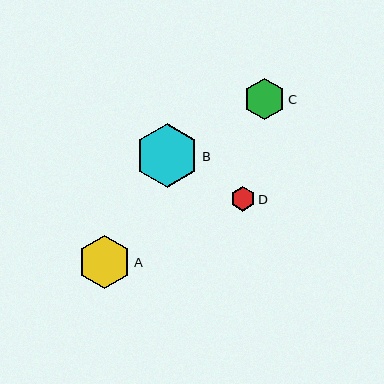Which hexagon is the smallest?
Hexagon D is the smallest with a size of approximately 25 pixels.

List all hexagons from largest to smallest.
From largest to smallest: B, A, C, D.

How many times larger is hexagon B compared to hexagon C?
Hexagon B is approximately 1.5 times the size of hexagon C.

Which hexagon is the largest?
Hexagon B is the largest with a size of approximately 63 pixels.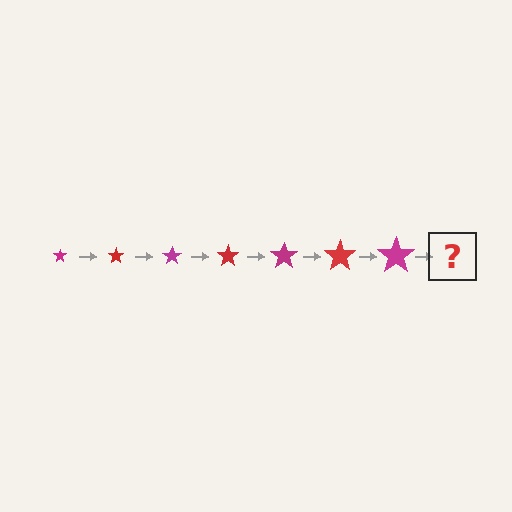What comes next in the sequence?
The next element should be a red star, larger than the previous one.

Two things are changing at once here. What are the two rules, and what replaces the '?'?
The two rules are that the star grows larger each step and the color cycles through magenta and red. The '?' should be a red star, larger than the previous one.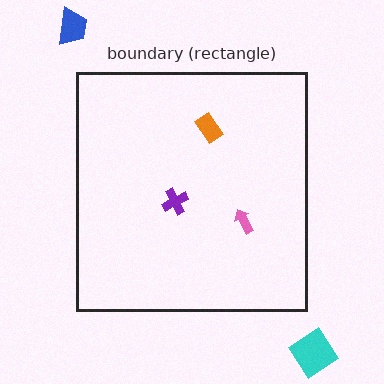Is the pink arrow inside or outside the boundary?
Inside.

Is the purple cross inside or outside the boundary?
Inside.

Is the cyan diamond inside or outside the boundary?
Outside.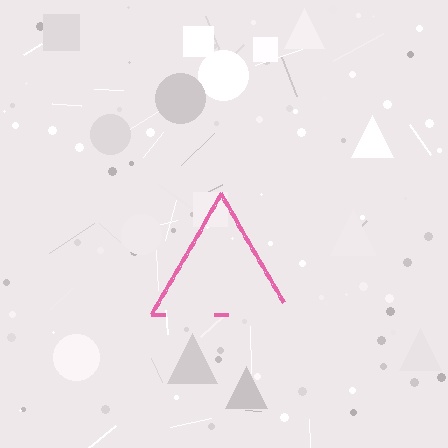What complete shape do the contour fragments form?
The contour fragments form a triangle.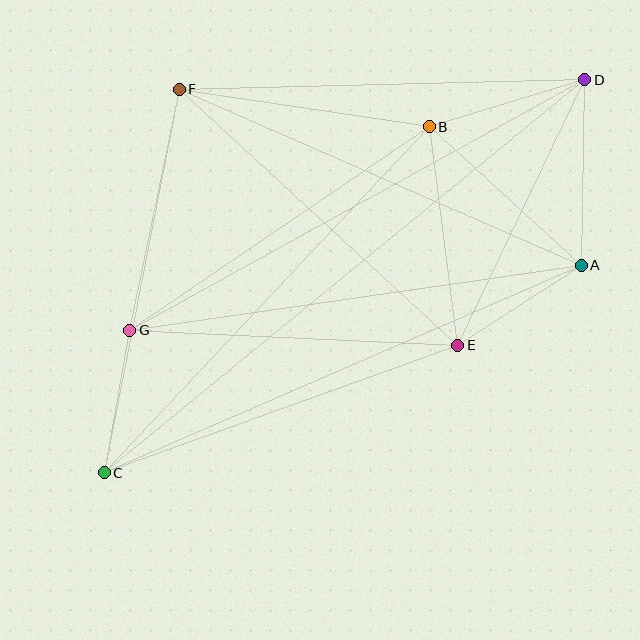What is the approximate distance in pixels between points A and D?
The distance between A and D is approximately 185 pixels.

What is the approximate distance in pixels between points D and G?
The distance between D and G is approximately 520 pixels.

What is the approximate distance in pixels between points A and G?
The distance between A and G is approximately 456 pixels.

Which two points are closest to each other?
Points C and G are closest to each other.